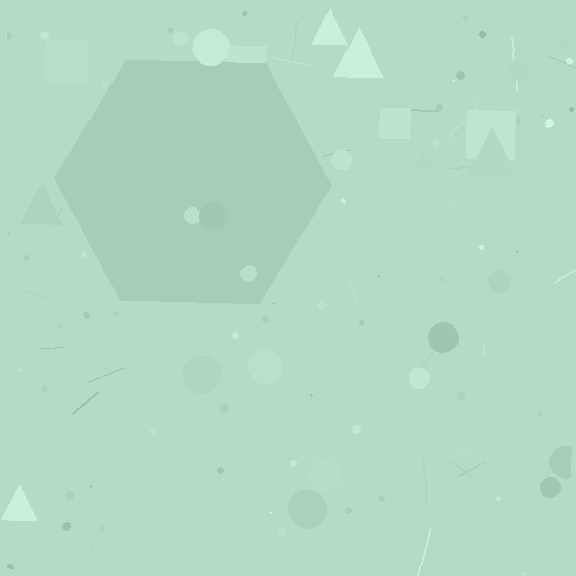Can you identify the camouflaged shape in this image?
The camouflaged shape is a hexagon.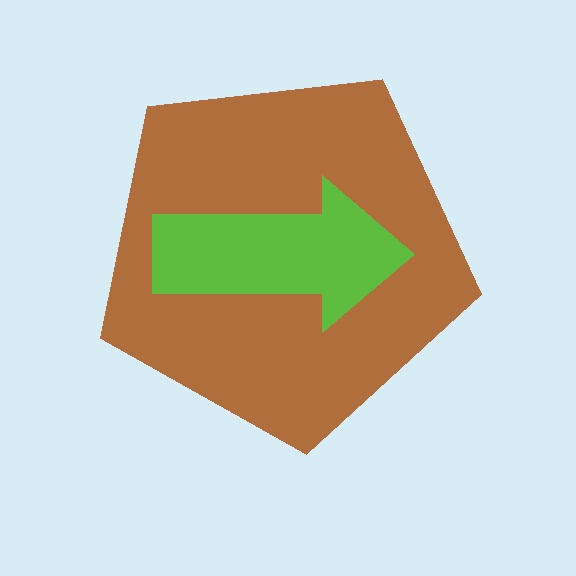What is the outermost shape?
The brown pentagon.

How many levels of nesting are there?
2.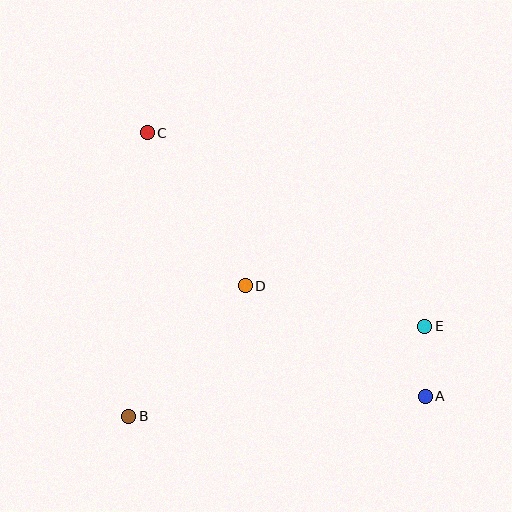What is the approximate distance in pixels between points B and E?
The distance between B and E is approximately 309 pixels.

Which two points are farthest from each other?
Points A and C are farthest from each other.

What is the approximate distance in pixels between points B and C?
The distance between B and C is approximately 285 pixels.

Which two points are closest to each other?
Points A and E are closest to each other.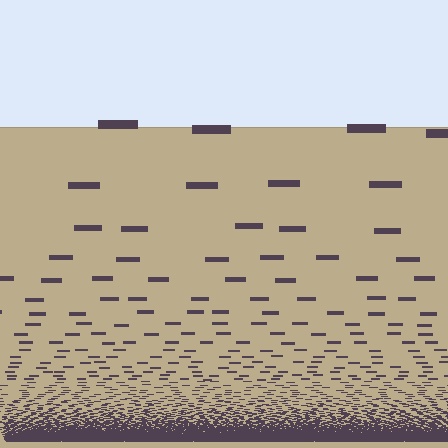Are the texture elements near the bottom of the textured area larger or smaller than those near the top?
Smaller. The gradient is inverted — elements near the bottom are smaller and denser.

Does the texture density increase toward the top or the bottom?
Density increases toward the bottom.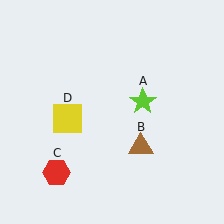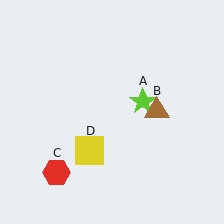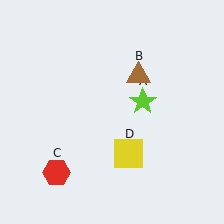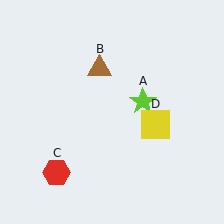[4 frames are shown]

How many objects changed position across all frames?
2 objects changed position: brown triangle (object B), yellow square (object D).